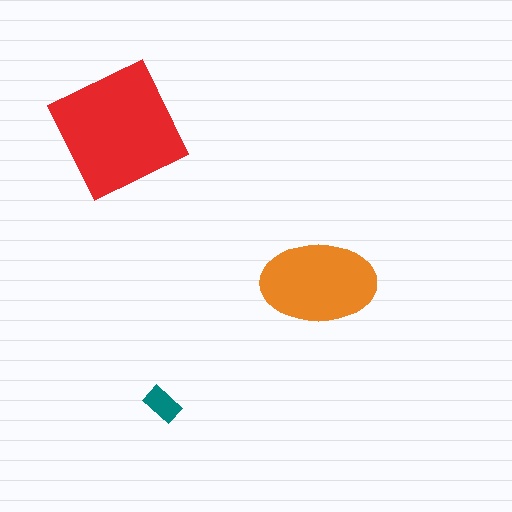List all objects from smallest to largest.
The teal rectangle, the orange ellipse, the red square.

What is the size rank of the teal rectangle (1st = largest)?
3rd.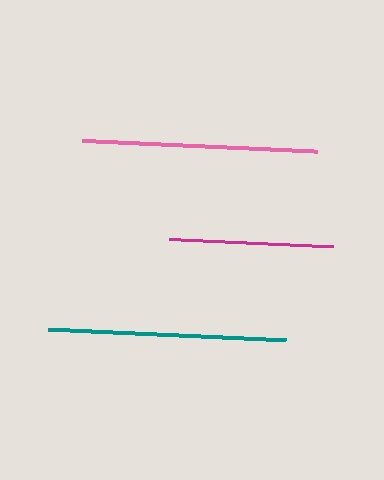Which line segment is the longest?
The teal line is the longest at approximately 238 pixels.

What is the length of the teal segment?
The teal segment is approximately 238 pixels long.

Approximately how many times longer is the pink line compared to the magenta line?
The pink line is approximately 1.4 times the length of the magenta line.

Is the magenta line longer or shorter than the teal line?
The teal line is longer than the magenta line.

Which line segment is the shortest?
The magenta line is the shortest at approximately 163 pixels.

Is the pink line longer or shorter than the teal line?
The teal line is longer than the pink line.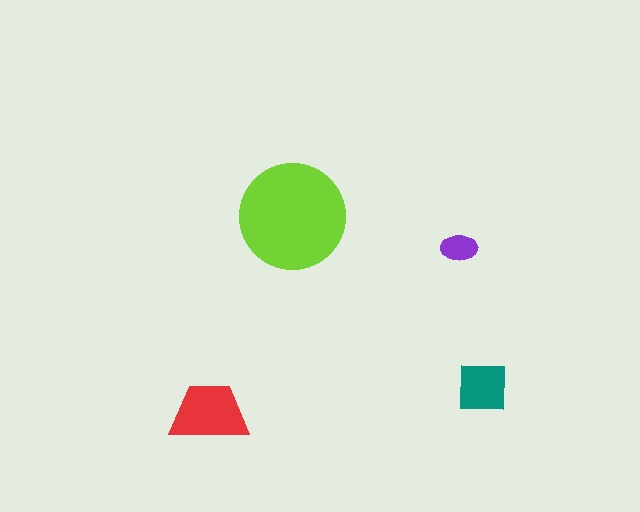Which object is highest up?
The lime circle is topmost.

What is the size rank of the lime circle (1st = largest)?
1st.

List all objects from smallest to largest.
The purple ellipse, the teal square, the red trapezoid, the lime circle.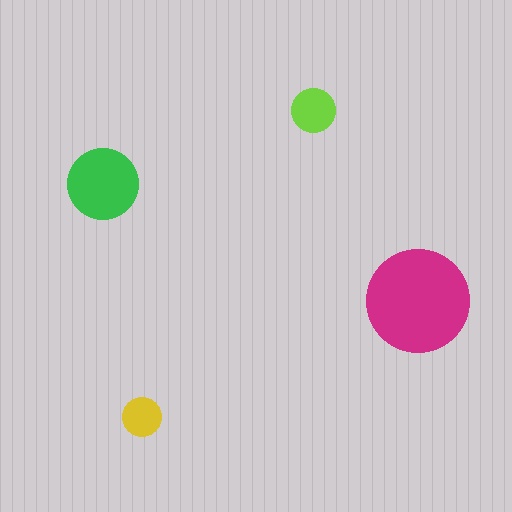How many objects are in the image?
There are 4 objects in the image.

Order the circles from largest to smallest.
the magenta one, the green one, the lime one, the yellow one.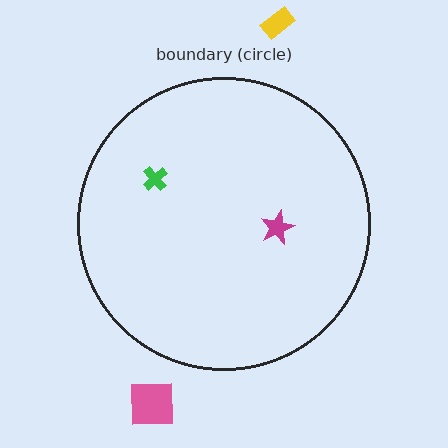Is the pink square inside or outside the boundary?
Outside.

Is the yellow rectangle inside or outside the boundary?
Outside.